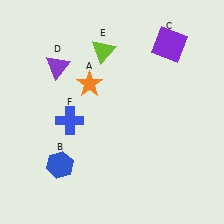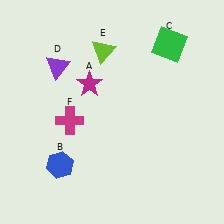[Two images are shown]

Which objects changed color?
A changed from orange to magenta. C changed from purple to green. F changed from blue to magenta.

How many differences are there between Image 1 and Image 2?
There are 3 differences between the two images.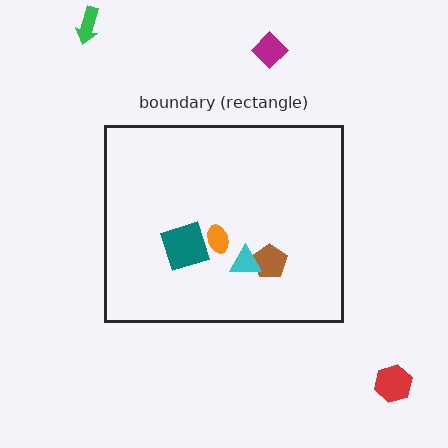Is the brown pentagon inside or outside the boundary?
Inside.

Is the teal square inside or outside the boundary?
Inside.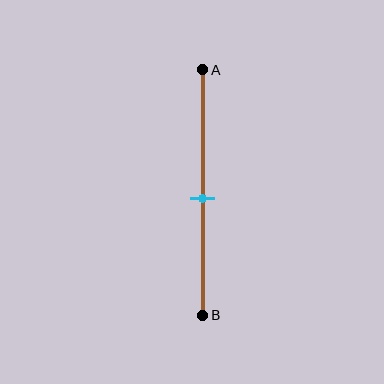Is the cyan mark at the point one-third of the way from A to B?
No, the mark is at about 50% from A, not at the 33% one-third point.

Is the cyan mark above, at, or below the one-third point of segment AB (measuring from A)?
The cyan mark is below the one-third point of segment AB.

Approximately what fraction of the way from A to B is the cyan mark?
The cyan mark is approximately 50% of the way from A to B.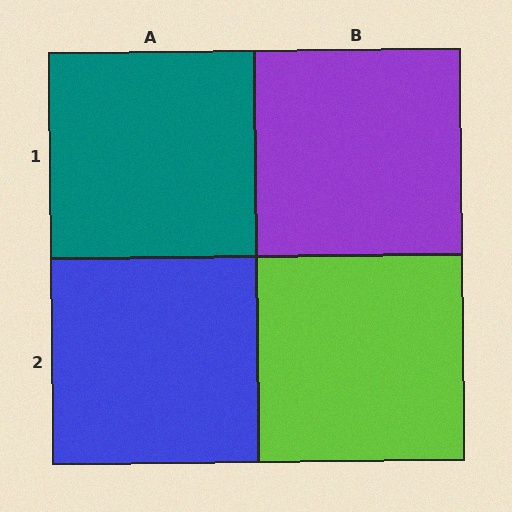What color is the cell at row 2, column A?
Blue.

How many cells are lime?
1 cell is lime.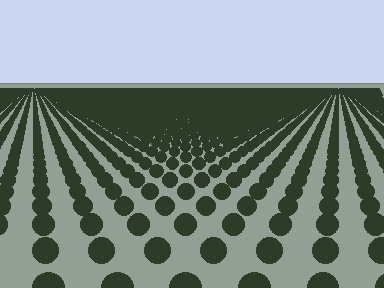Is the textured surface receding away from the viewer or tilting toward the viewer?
The surface is receding away from the viewer. Texture elements get smaller and denser toward the top.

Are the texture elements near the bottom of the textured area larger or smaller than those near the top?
Larger. Near the bottom, elements are closer to the viewer and appear at a bigger on-screen size.